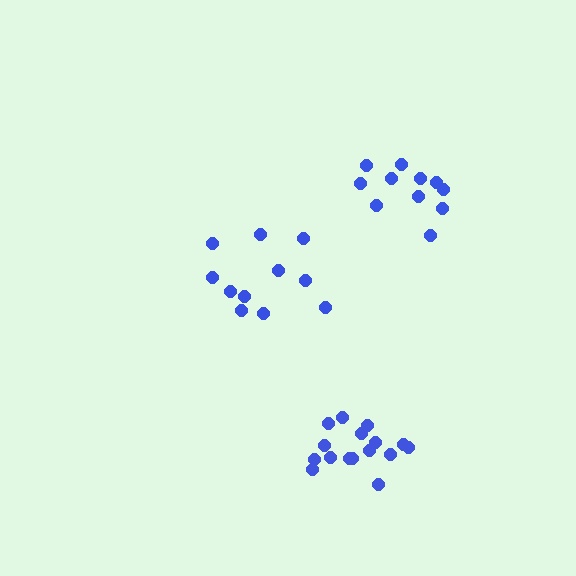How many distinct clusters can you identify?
There are 3 distinct clusters.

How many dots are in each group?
Group 1: 16 dots, Group 2: 11 dots, Group 3: 11 dots (38 total).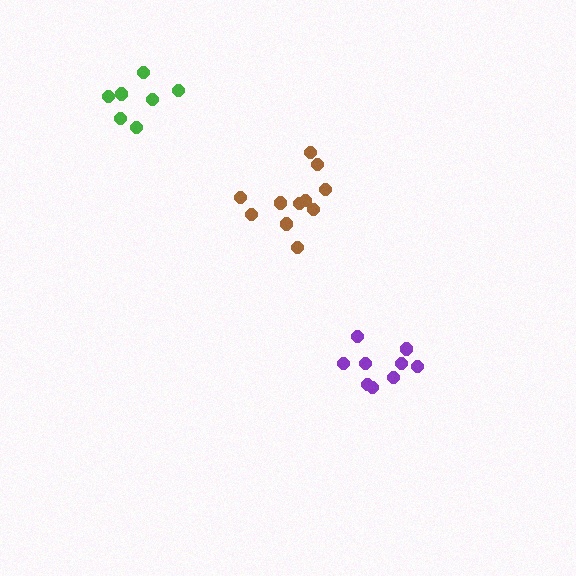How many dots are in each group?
Group 1: 7 dots, Group 2: 9 dots, Group 3: 11 dots (27 total).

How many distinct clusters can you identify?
There are 3 distinct clusters.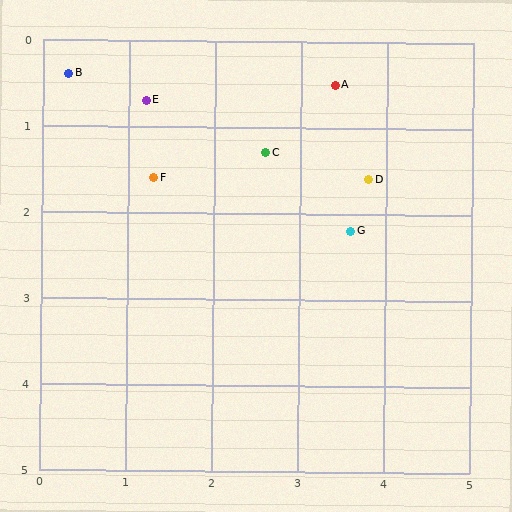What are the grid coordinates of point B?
Point B is at approximately (0.3, 0.4).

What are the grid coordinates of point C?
Point C is at approximately (2.6, 1.3).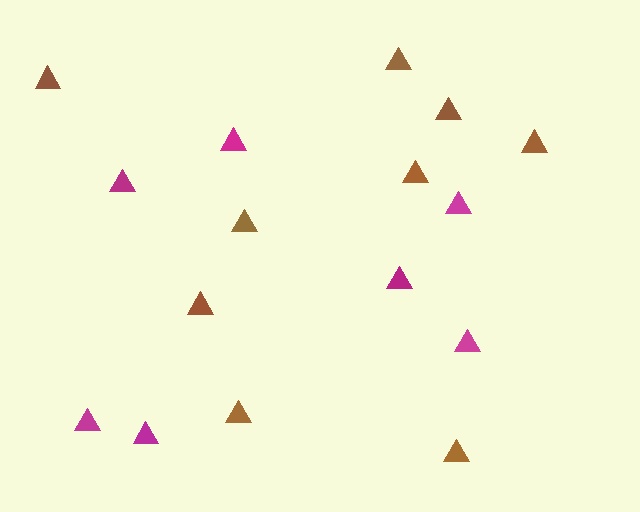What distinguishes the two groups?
There are 2 groups: one group of brown triangles (9) and one group of magenta triangles (7).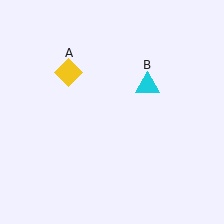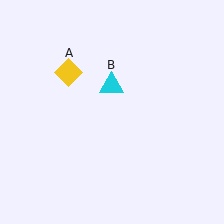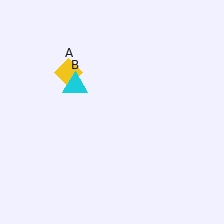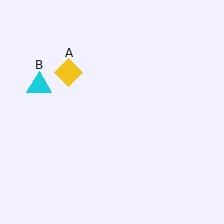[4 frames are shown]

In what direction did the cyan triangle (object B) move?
The cyan triangle (object B) moved left.